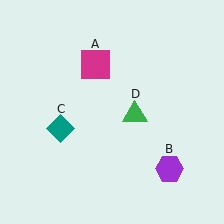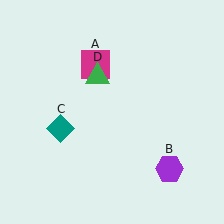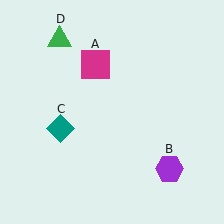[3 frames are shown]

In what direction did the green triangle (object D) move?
The green triangle (object D) moved up and to the left.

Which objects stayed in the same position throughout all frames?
Magenta square (object A) and purple hexagon (object B) and teal diamond (object C) remained stationary.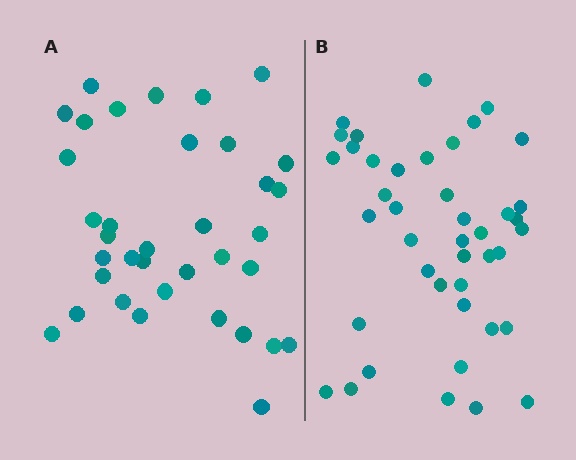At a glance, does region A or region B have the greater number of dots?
Region B (the right region) has more dots.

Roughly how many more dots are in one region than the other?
Region B has about 6 more dots than region A.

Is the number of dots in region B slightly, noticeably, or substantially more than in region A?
Region B has only slightly more — the two regions are fairly close. The ratio is roughly 1.2 to 1.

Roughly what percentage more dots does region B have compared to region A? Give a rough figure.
About 15% more.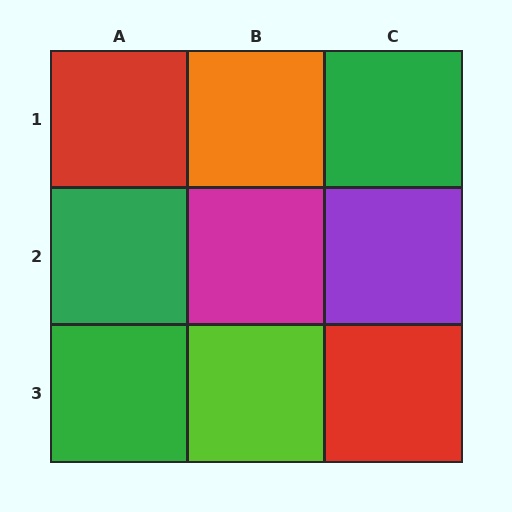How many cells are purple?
1 cell is purple.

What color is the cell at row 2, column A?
Green.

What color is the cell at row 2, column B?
Magenta.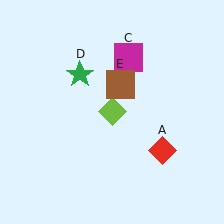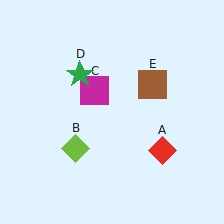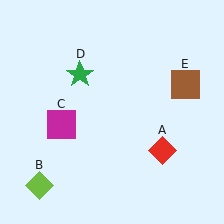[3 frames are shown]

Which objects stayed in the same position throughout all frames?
Red diamond (object A) and green star (object D) remained stationary.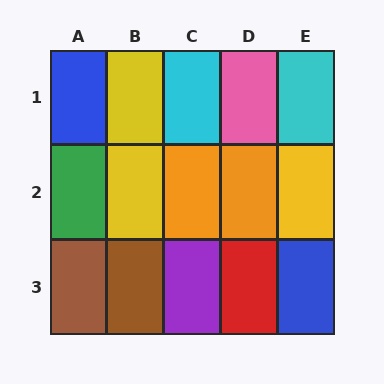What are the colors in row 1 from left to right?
Blue, yellow, cyan, pink, cyan.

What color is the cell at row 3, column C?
Purple.